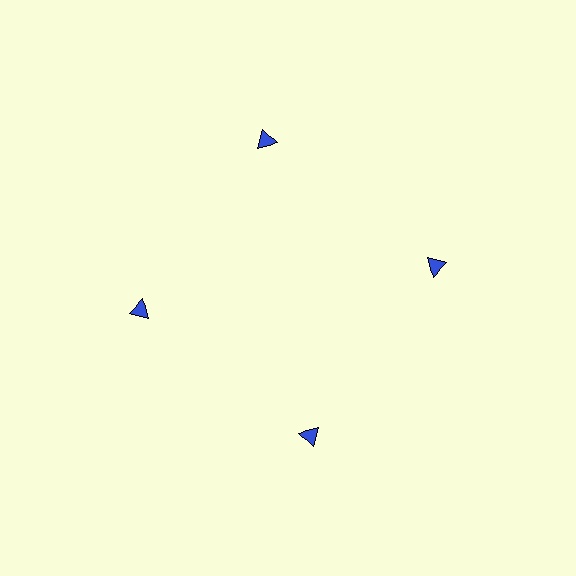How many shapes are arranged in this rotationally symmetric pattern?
There are 4 shapes, arranged in 4 groups of 1.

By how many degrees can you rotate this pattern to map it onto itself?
The pattern maps onto itself every 90 degrees of rotation.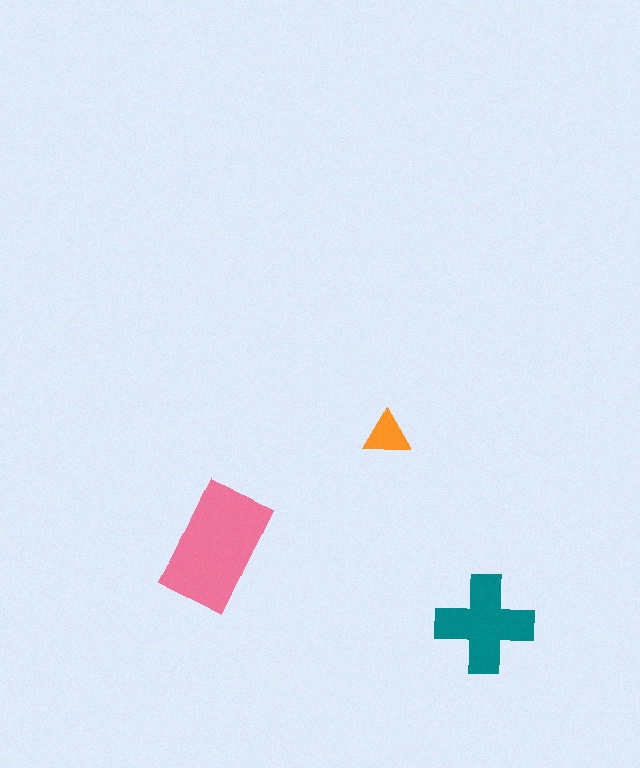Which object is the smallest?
The orange triangle.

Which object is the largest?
The pink rectangle.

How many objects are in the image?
There are 3 objects in the image.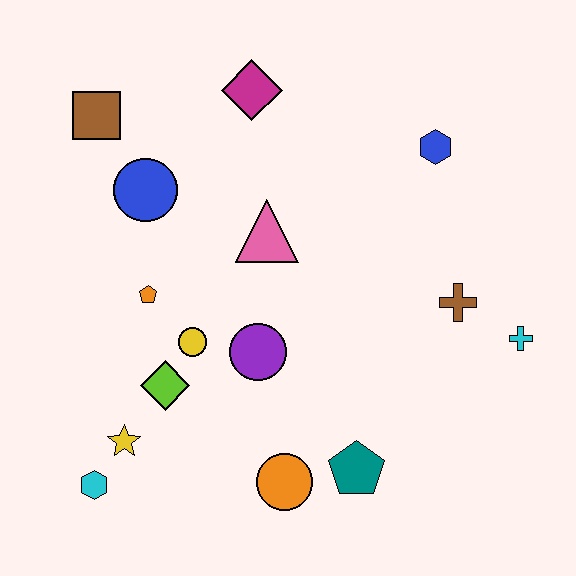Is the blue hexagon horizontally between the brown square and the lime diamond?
No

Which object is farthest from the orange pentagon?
The cyan cross is farthest from the orange pentagon.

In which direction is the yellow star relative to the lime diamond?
The yellow star is below the lime diamond.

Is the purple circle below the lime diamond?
No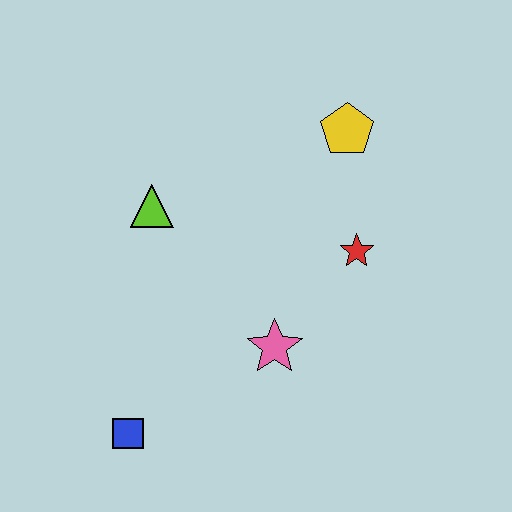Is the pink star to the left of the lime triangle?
No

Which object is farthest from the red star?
The blue square is farthest from the red star.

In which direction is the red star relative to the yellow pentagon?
The red star is below the yellow pentagon.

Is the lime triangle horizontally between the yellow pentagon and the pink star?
No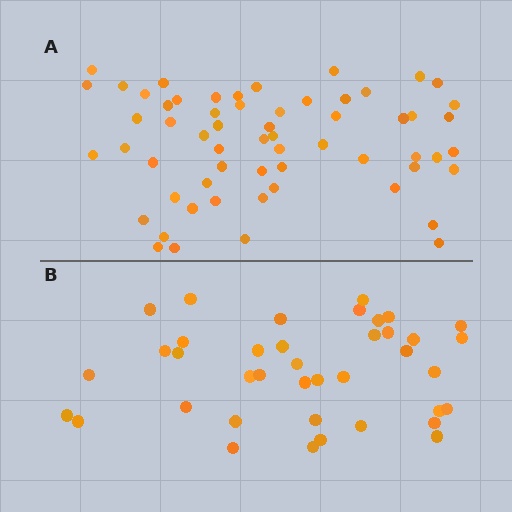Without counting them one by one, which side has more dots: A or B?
Region A (the top region) has more dots.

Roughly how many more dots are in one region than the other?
Region A has approximately 20 more dots than region B.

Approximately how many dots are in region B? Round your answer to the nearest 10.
About 40 dots. (The exact count is 39, which rounds to 40.)